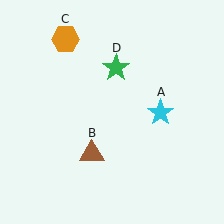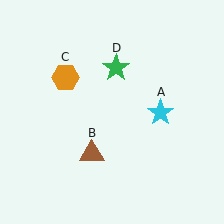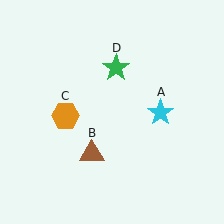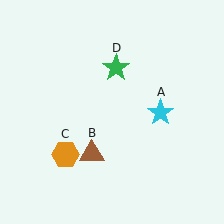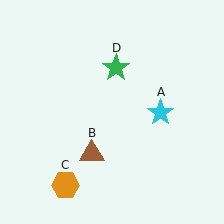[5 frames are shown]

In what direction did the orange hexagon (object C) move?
The orange hexagon (object C) moved down.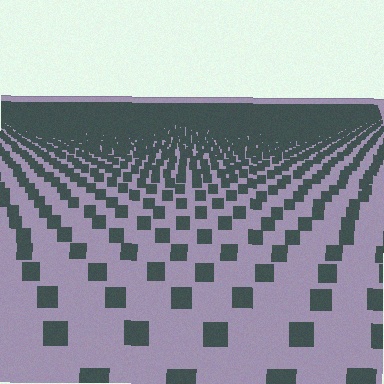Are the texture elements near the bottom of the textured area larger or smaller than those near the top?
Larger. Near the bottom, elements are closer to the viewer and appear at a bigger on-screen size.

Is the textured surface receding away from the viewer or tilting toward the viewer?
The surface is receding away from the viewer. Texture elements get smaller and denser toward the top.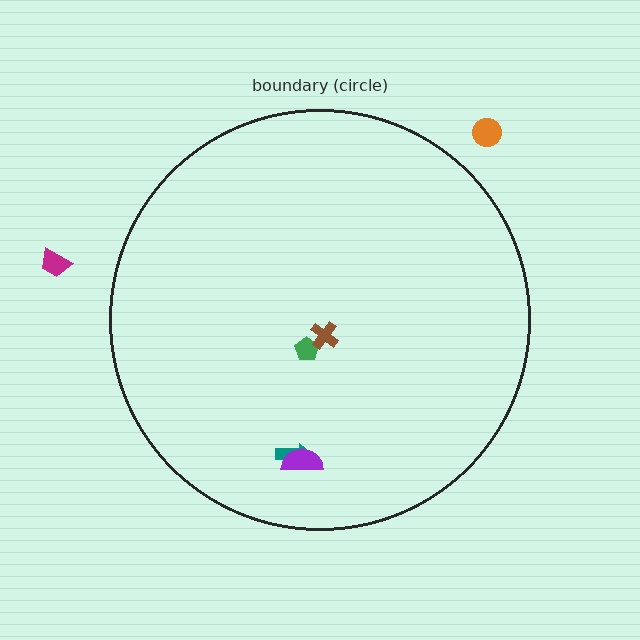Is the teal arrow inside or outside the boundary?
Inside.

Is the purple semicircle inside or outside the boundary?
Inside.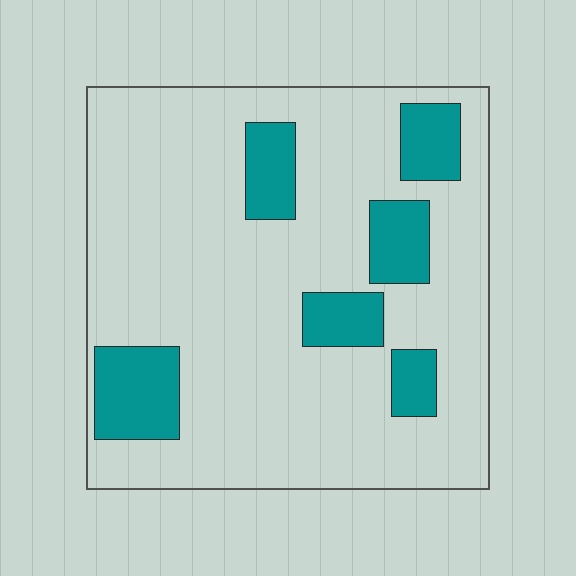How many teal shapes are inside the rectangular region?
6.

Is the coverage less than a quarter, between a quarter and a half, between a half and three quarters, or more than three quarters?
Less than a quarter.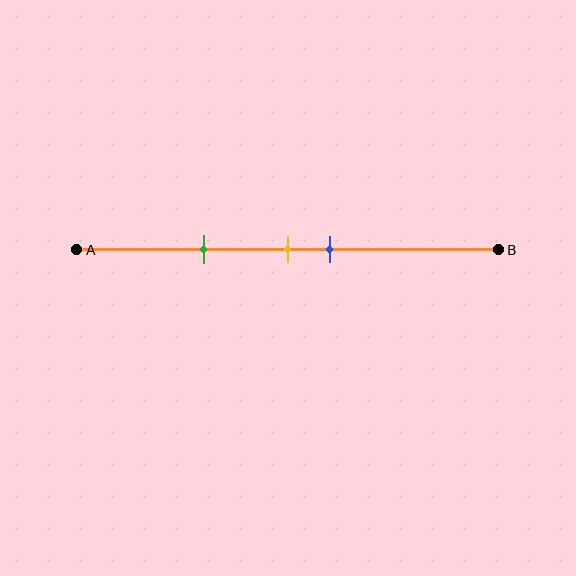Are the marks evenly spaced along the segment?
No, the marks are not evenly spaced.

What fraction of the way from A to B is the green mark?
The green mark is approximately 30% (0.3) of the way from A to B.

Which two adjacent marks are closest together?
The yellow and blue marks are the closest adjacent pair.